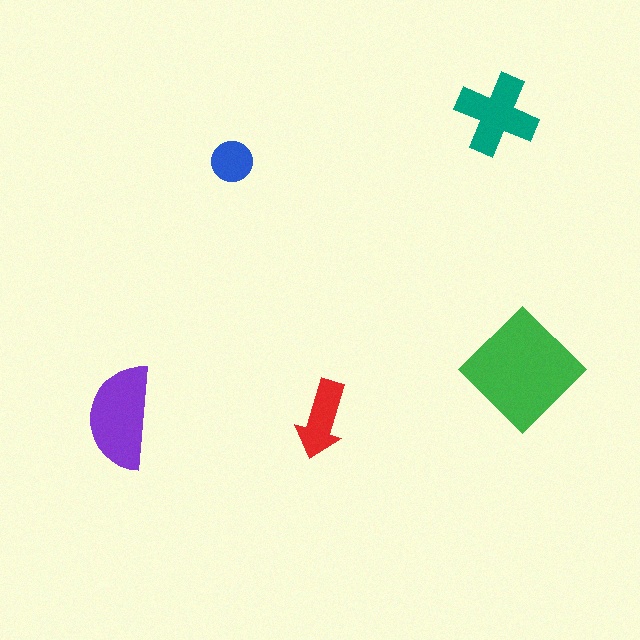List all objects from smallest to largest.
The blue circle, the red arrow, the teal cross, the purple semicircle, the green diamond.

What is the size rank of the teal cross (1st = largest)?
3rd.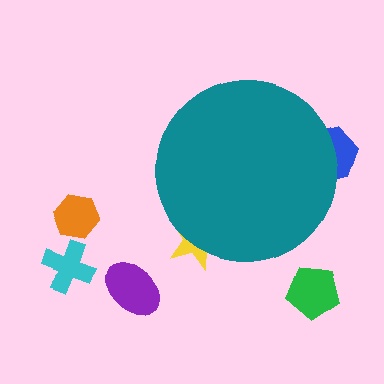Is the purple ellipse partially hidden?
No, the purple ellipse is fully visible.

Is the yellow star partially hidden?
Yes, the yellow star is partially hidden behind the teal circle.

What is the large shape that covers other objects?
A teal circle.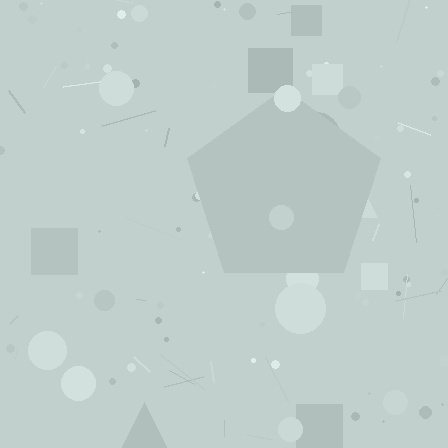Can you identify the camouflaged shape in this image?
The camouflaged shape is a pentagon.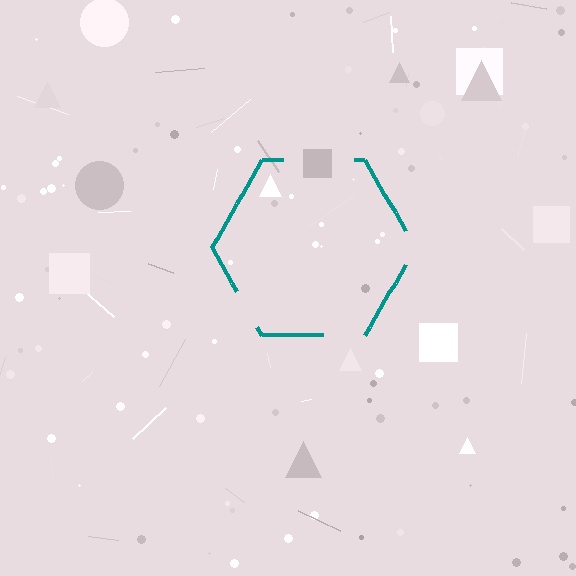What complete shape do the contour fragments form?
The contour fragments form a hexagon.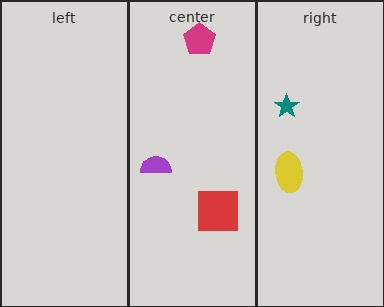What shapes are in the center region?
The magenta pentagon, the red square, the purple semicircle.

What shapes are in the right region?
The yellow ellipse, the teal star.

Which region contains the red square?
The center region.